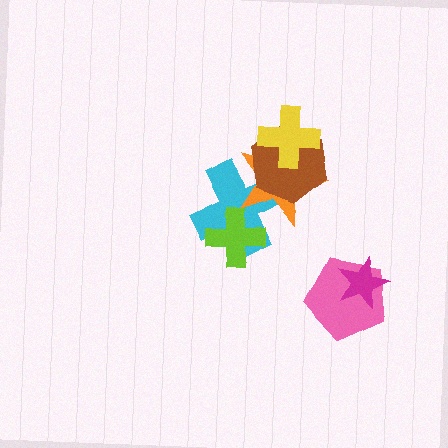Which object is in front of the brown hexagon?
The yellow cross is in front of the brown hexagon.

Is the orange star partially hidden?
Yes, it is partially covered by another shape.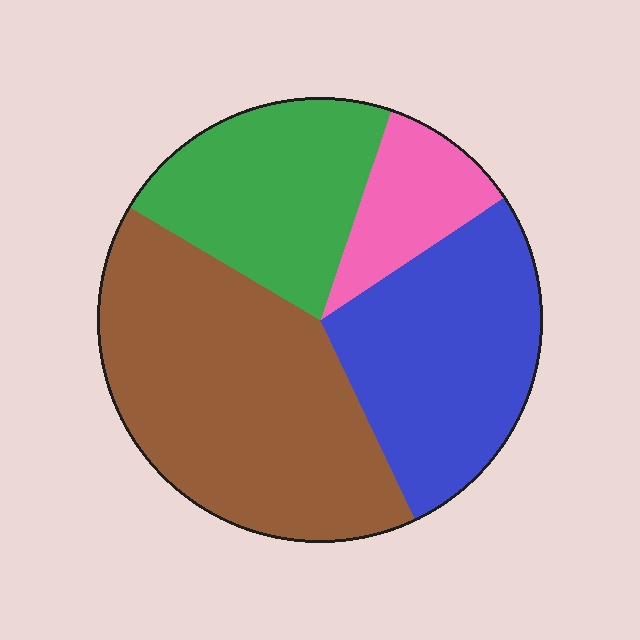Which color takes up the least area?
Pink, at roughly 10%.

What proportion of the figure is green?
Green takes up less than a quarter of the figure.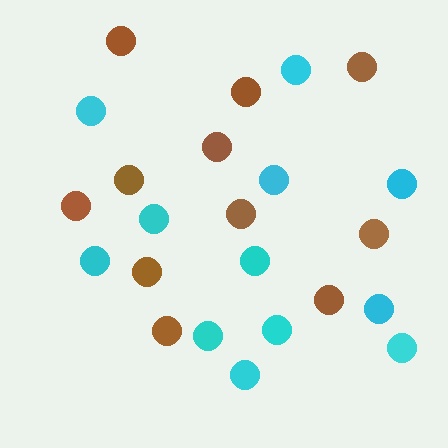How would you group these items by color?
There are 2 groups: one group of brown circles (11) and one group of cyan circles (12).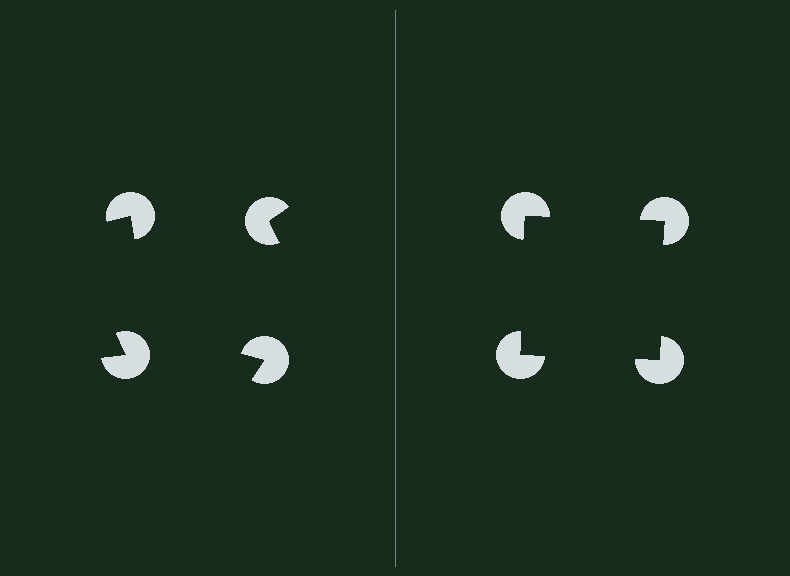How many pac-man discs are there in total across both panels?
8 — 4 on each side.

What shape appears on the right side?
An illusory square.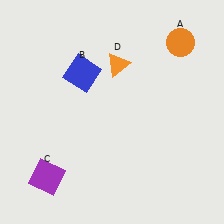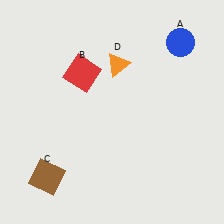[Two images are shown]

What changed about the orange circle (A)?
In Image 1, A is orange. In Image 2, it changed to blue.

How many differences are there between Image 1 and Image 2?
There are 3 differences between the two images.